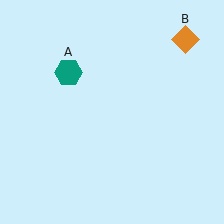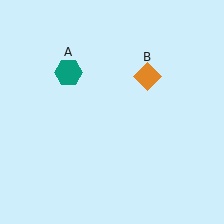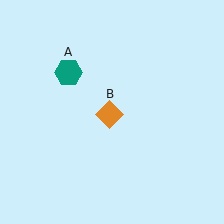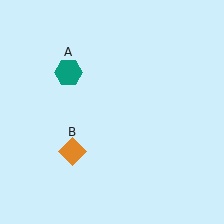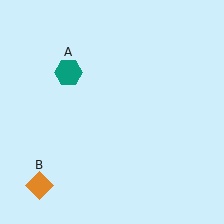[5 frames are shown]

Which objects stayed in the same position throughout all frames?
Teal hexagon (object A) remained stationary.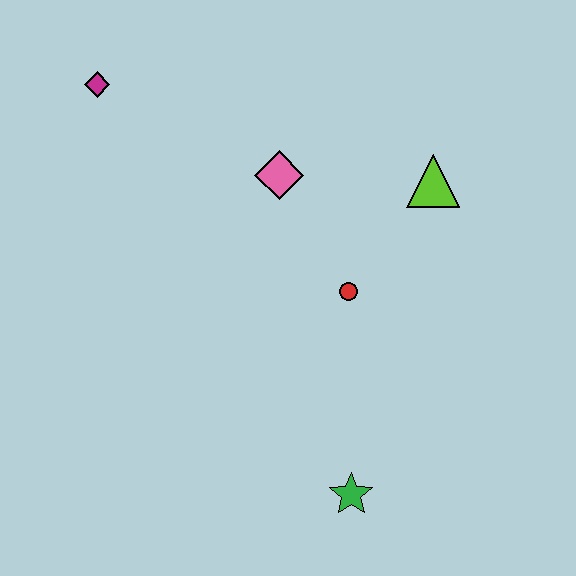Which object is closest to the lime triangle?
The red circle is closest to the lime triangle.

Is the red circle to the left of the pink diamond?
No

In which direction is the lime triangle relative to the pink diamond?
The lime triangle is to the right of the pink diamond.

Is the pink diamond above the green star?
Yes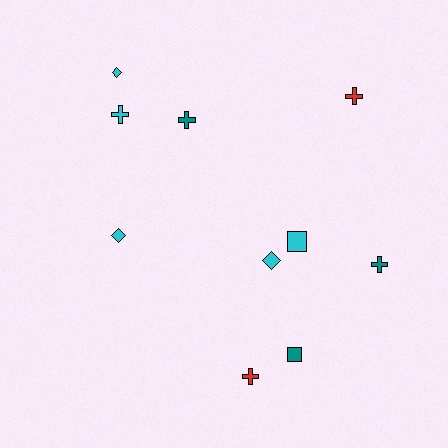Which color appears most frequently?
Cyan, with 5 objects.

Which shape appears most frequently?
Cross, with 5 objects.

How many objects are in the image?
There are 10 objects.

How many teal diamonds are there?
There are no teal diamonds.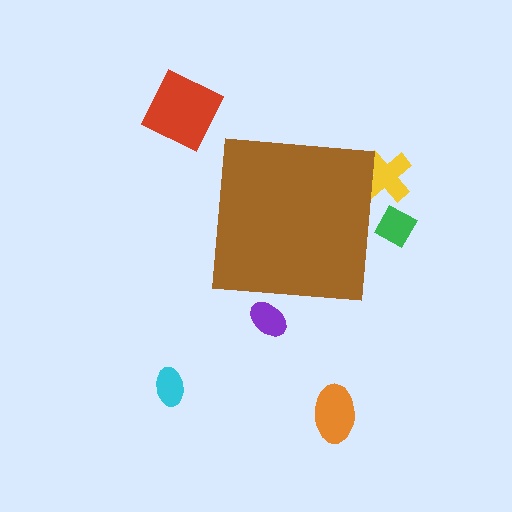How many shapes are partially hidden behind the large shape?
3 shapes are partially hidden.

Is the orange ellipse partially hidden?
No, the orange ellipse is fully visible.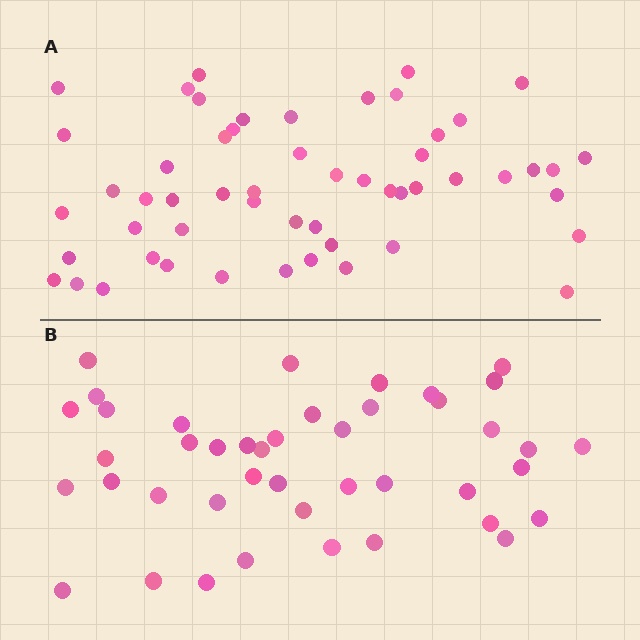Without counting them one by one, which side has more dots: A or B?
Region A (the top region) has more dots.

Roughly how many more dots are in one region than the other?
Region A has roughly 12 or so more dots than region B.